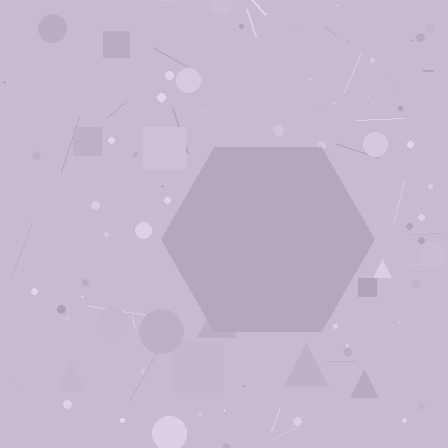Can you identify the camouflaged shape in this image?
The camouflaged shape is a hexagon.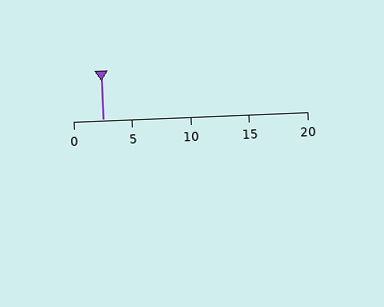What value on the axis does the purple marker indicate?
The marker indicates approximately 2.5.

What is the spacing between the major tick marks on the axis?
The major ticks are spaced 5 apart.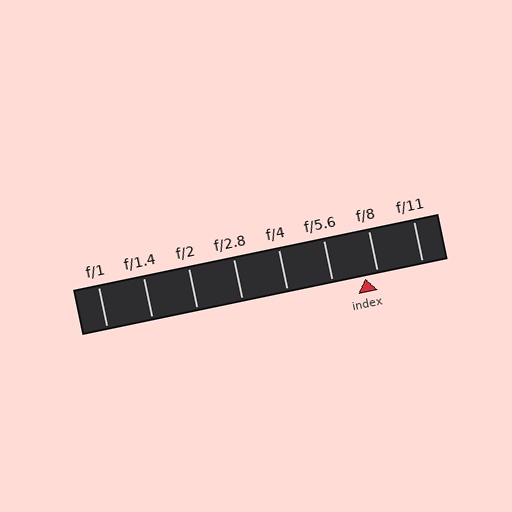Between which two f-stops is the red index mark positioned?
The index mark is between f/5.6 and f/8.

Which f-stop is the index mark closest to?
The index mark is closest to f/8.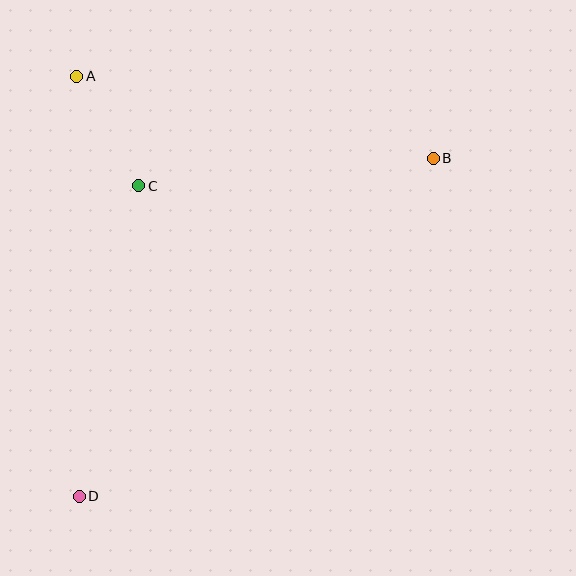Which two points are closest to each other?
Points A and C are closest to each other.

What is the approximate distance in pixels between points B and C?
The distance between B and C is approximately 296 pixels.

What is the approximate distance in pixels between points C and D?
The distance between C and D is approximately 316 pixels.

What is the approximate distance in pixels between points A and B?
The distance between A and B is approximately 366 pixels.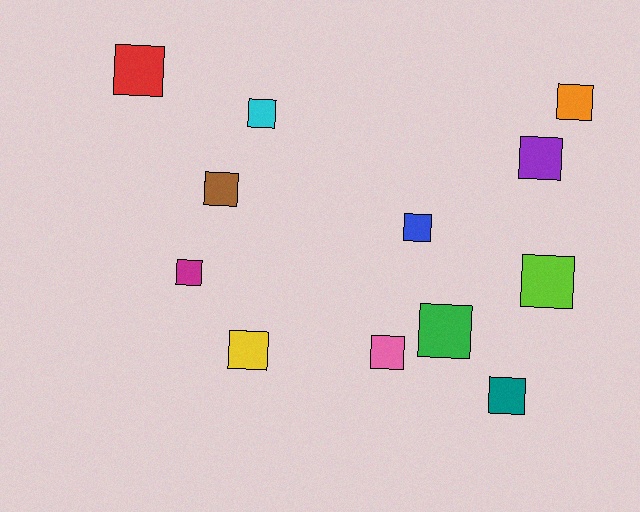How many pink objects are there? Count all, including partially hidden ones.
There is 1 pink object.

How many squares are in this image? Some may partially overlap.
There are 12 squares.